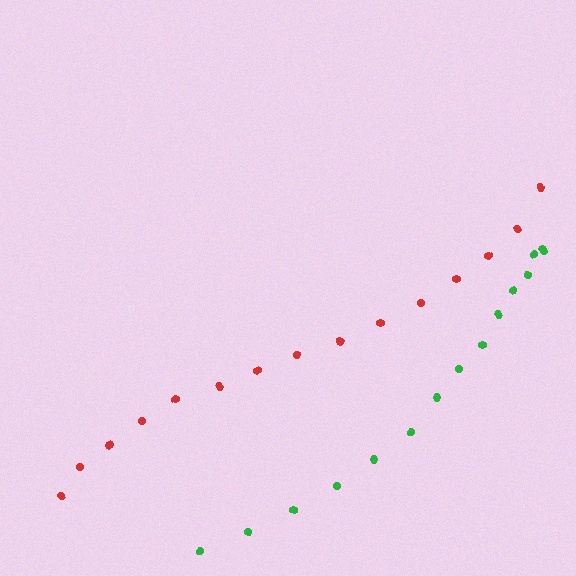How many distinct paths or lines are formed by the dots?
There are 2 distinct paths.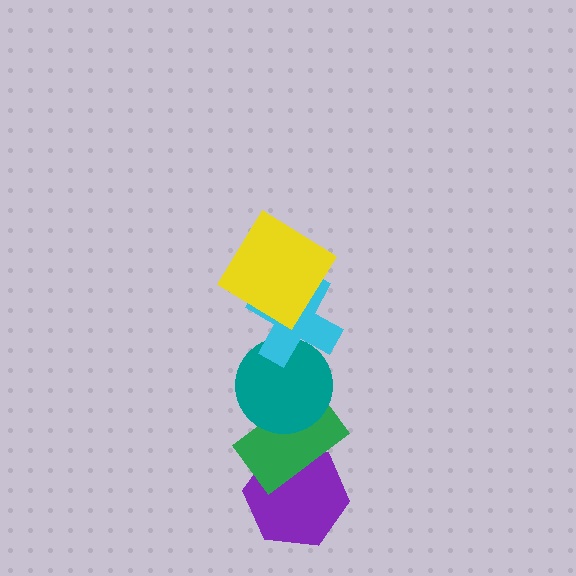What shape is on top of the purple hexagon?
The green rectangle is on top of the purple hexagon.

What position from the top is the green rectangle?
The green rectangle is 4th from the top.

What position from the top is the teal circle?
The teal circle is 3rd from the top.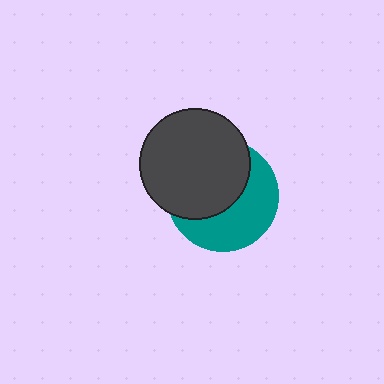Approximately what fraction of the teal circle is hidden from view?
Roughly 53% of the teal circle is hidden behind the dark gray circle.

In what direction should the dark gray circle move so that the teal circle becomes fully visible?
The dark gray circle should move toward the upper-left. That is the shortest direction to clear the overlap and leave the teal circle fully visible.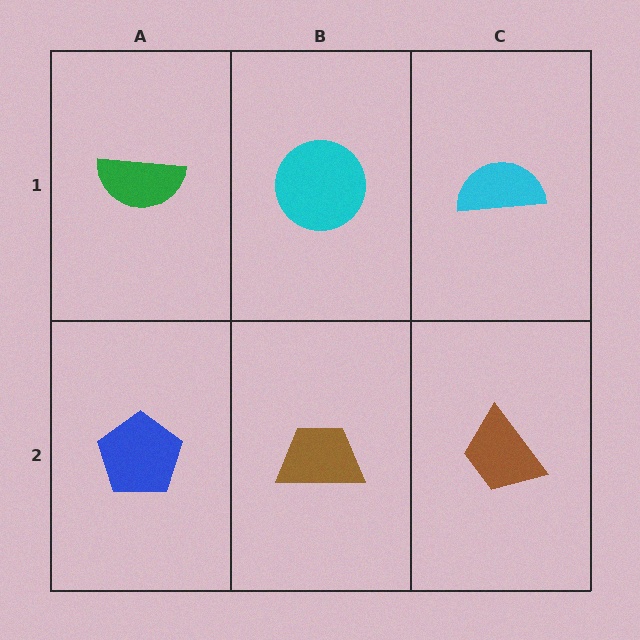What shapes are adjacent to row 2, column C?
A cyan semicircle (row 1, column C), a brown trapezoid (row 2, column B).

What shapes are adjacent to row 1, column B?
A brown trapezoid (row 2, column B), a green semicircle (row 1, column A), a cyan semicircle (row 1, column C).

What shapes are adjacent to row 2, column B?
A cyan circle (row 1, column B), a blue pentagon (row 2, column A), a brown trapezoid (row 2, column C).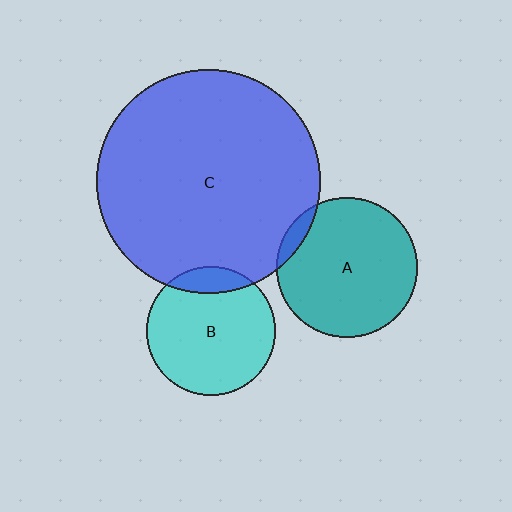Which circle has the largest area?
Circle C (blue).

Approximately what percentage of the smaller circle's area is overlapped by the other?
Approximately 15%.